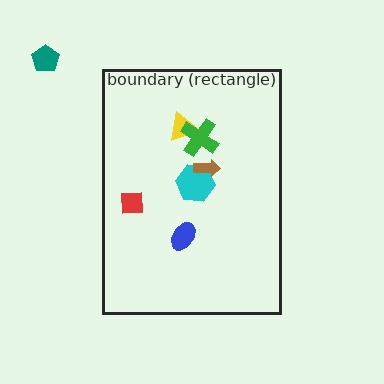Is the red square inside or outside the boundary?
Inside.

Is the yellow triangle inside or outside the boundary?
Inside.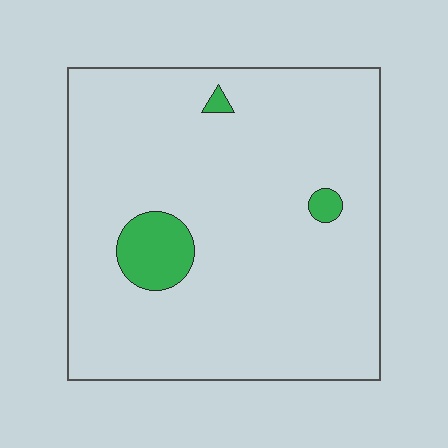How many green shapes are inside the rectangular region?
3.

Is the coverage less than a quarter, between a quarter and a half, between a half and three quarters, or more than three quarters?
Less than a quarter.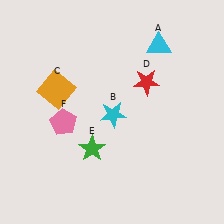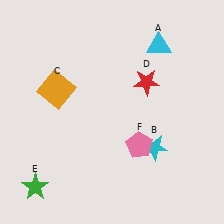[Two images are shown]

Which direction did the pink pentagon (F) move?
The pink pentagon (F) moved right.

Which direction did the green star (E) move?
The green star (E) moved left.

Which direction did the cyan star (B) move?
The cyan star (B) moved right.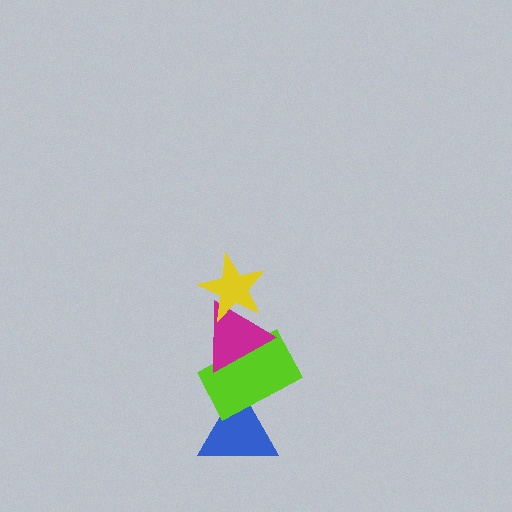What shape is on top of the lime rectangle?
The magenta triangle is on top of the lime rectangle.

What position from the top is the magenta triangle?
The magenta triangle is 2nd from the top.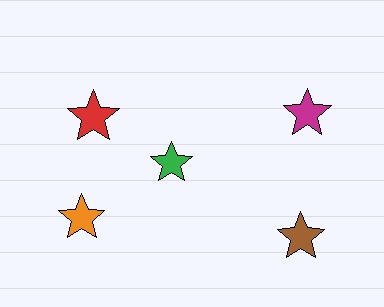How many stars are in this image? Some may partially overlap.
There are 5 stars.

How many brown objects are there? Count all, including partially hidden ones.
There is 1 brown object.